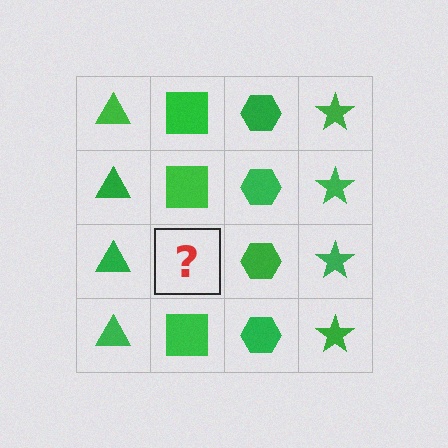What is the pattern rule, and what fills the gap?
The rule is that each column has a consistent shape. The gap should be filled with a green square.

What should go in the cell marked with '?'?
The missing cell should contain a green square.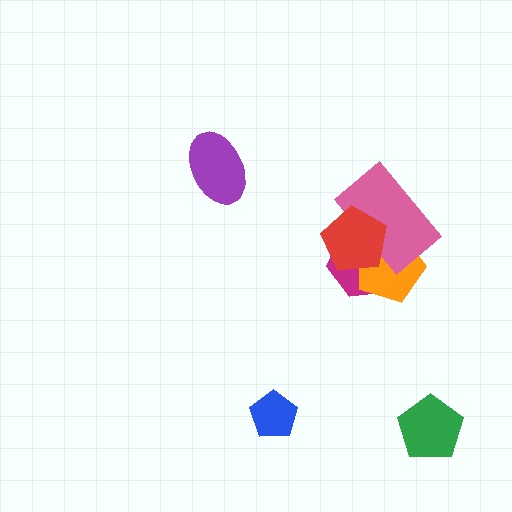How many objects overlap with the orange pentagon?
3 objects overlap with the orange pentagon.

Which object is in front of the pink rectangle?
The red pentagon is in front of the pink rectangle.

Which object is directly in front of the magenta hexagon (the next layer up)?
The orange pentagon is directly in front of the magenta hexagon.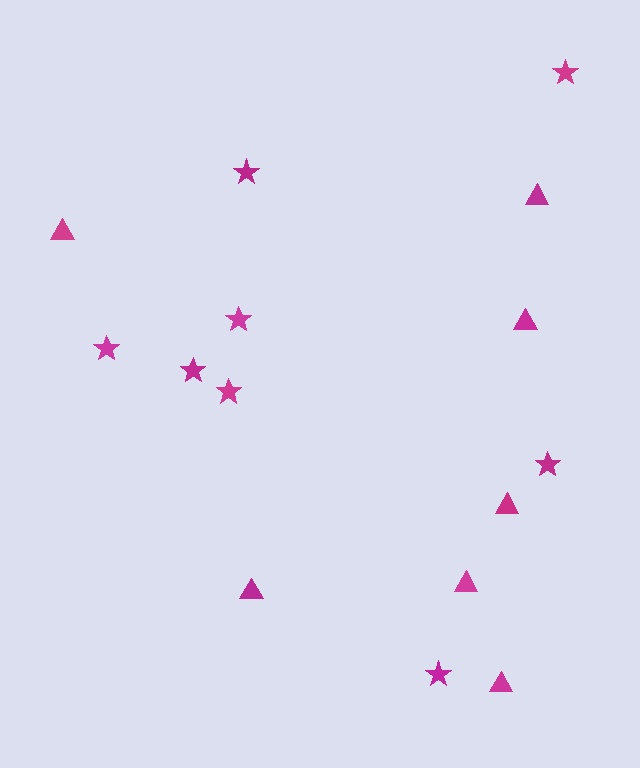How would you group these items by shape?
There are 2 groups: one group of stars (8) and one group of triangles (7).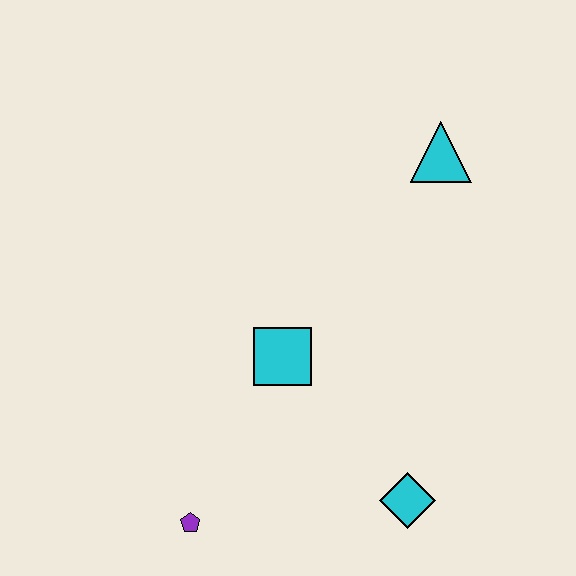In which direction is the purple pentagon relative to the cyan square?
The purple pentagon is below the cyan square.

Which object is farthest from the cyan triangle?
The purple pentagon is farthest from the cyan triangle.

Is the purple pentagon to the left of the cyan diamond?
Yes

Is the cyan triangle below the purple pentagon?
No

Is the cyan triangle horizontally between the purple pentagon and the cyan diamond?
No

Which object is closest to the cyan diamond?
The cyan square is closest to the cyan diamond.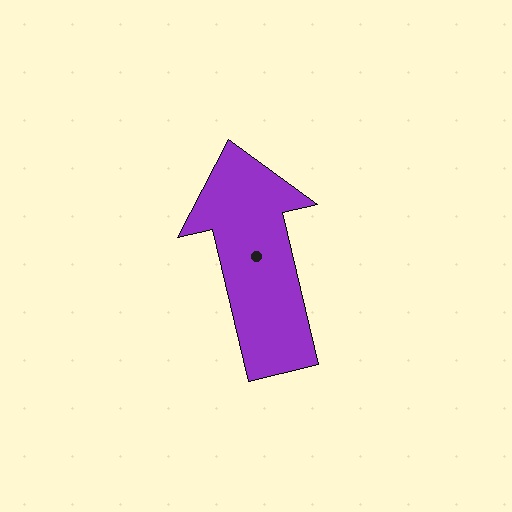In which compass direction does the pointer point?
North.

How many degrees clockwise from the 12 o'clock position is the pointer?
Approximately 347 degrees.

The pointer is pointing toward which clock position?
Roughly 12 o'clock.